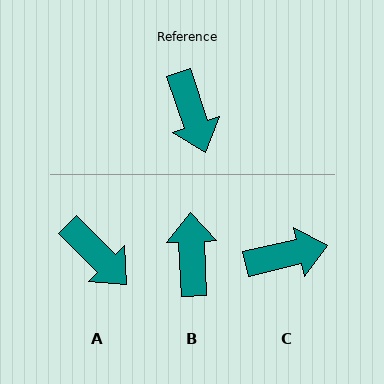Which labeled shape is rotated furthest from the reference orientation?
B, about 164 degrees away.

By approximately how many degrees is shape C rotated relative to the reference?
Approximately 85 degrees counter-clockwise.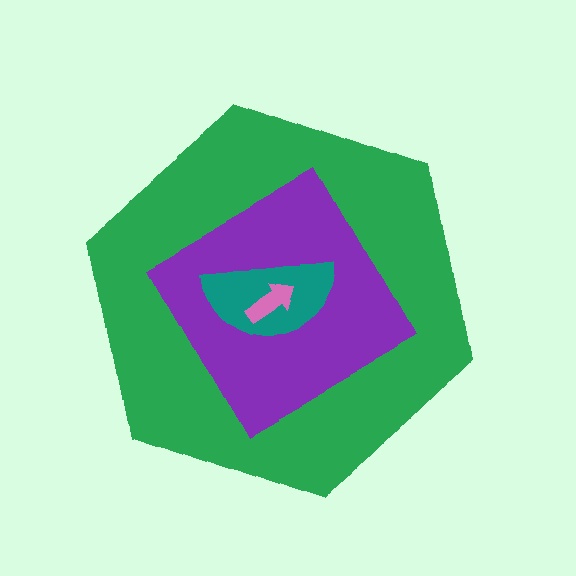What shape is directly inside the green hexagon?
The purple square.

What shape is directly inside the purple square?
The teal semicircle.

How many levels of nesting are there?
4.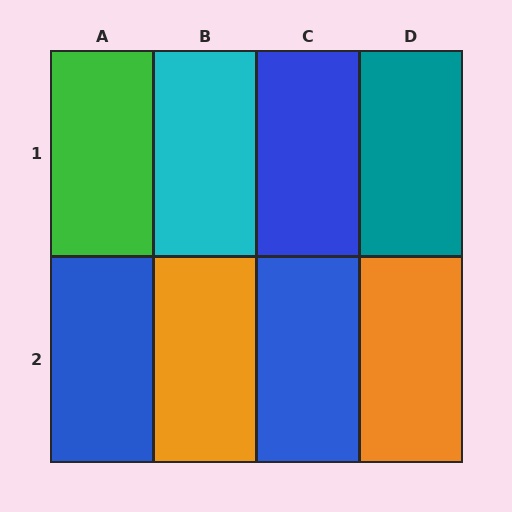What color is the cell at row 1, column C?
Blue.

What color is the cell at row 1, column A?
Green.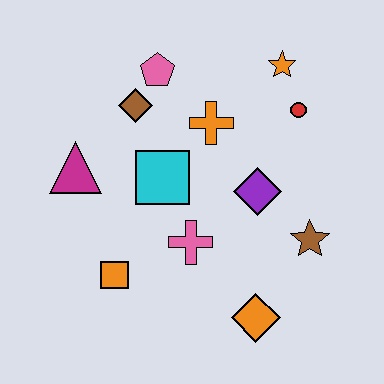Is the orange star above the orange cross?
Yes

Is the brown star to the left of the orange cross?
No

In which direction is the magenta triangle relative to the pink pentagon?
The magenta triangle is below the pink pentagon.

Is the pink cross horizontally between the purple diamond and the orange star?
No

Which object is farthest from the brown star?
The magenta triangle is farthest from the brown star.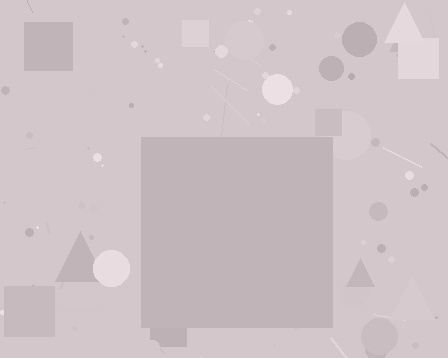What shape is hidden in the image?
A square is hidden in the image.